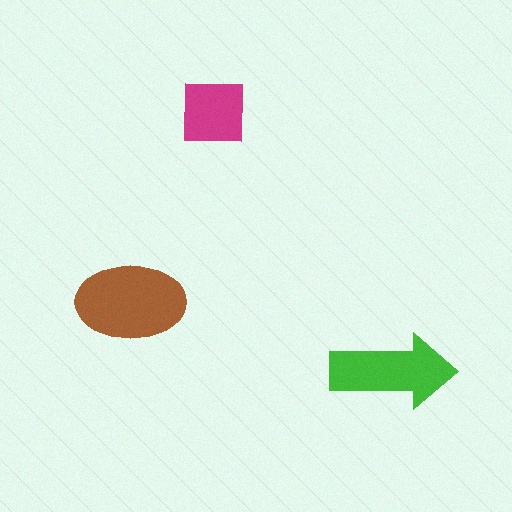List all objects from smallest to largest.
The magenta square, the green arrow, the brown ellipse.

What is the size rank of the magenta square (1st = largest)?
3rd.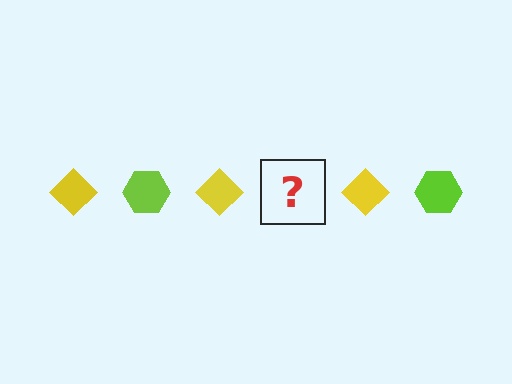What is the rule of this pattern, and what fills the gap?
The rule is that the pattern alternates between yellow diamond and lime hexagon. The gap should be filled with a lime hexagon.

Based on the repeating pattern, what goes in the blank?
The blank should be a lime hexagon.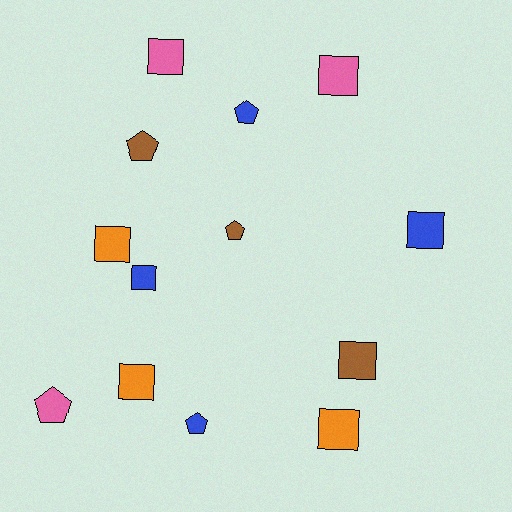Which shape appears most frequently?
Square, with 8 objects.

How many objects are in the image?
There are 13 objects.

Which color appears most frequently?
Blue, with 4 objects.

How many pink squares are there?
There are 2 pink squares.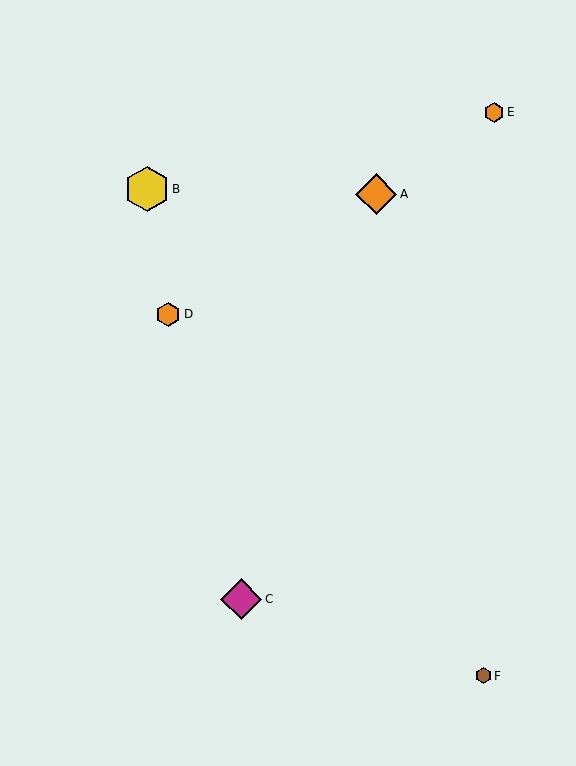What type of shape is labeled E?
Shape E is an orange hexagon.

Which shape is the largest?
The yellow hexagon (labeled B) is the largest.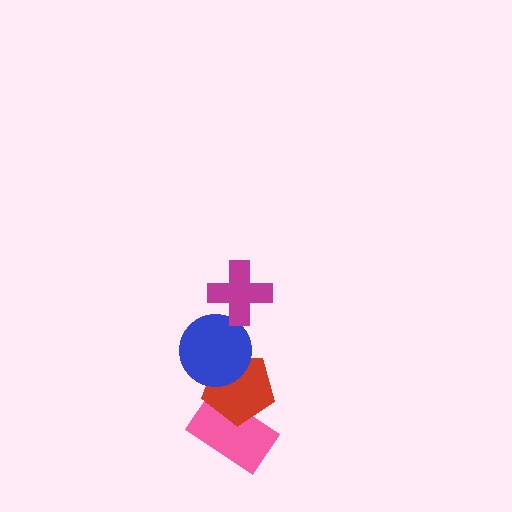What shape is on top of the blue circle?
The magenta cross is on top of the blue circle.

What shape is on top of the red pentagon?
The blue circle is on top of the red pentagon.